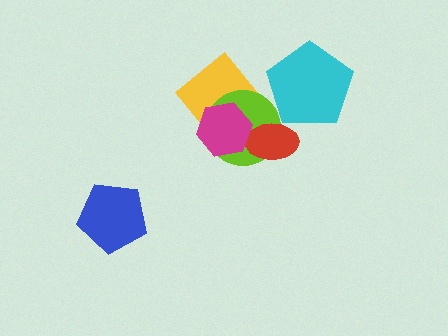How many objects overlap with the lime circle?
3 objects overlap with the lime circle.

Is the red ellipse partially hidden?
Yes, it is partially covered by another shape.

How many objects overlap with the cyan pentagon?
0 objects overlap with the cyan pentagon.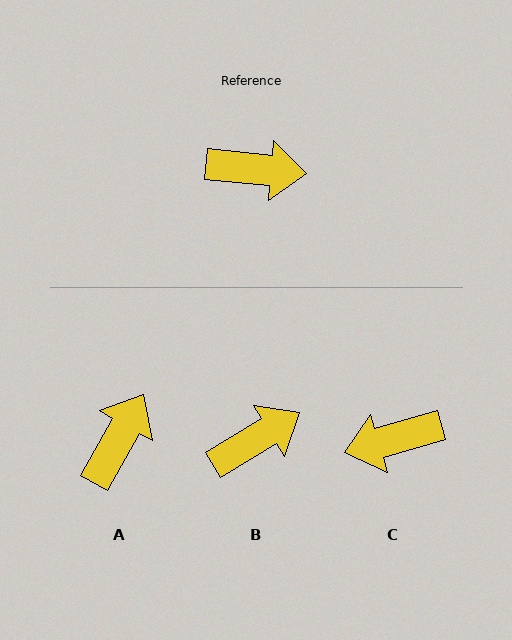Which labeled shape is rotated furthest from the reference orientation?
C, about 158 degrees away.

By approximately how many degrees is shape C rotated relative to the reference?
Approximately 158 degrees clockwise.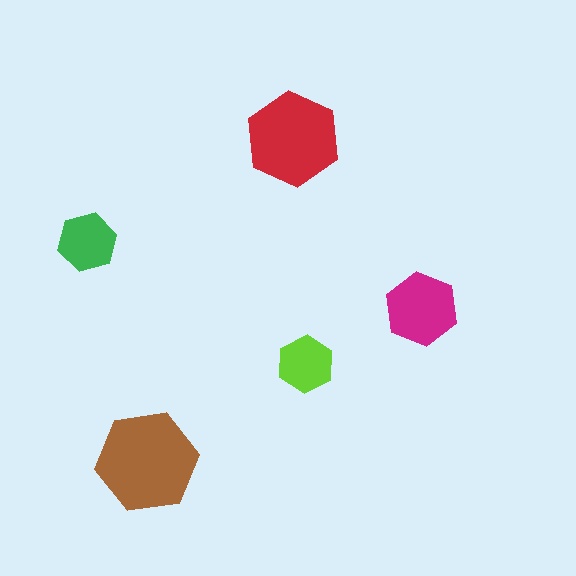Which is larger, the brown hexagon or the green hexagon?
The brown one.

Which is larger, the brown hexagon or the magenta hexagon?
The brown one.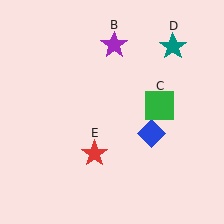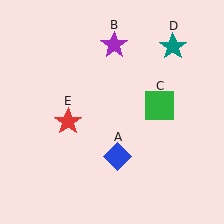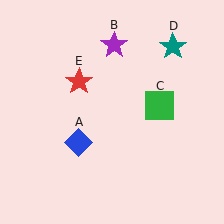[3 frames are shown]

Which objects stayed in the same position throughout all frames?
Purple star (object B) and green square (object C) and teal star (object D) remained stationary.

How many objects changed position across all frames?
2 objects changed position: blue diamond (object A), red star (object E).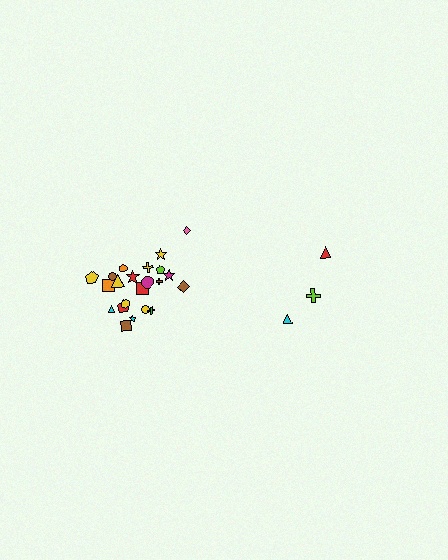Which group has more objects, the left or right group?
The left group.